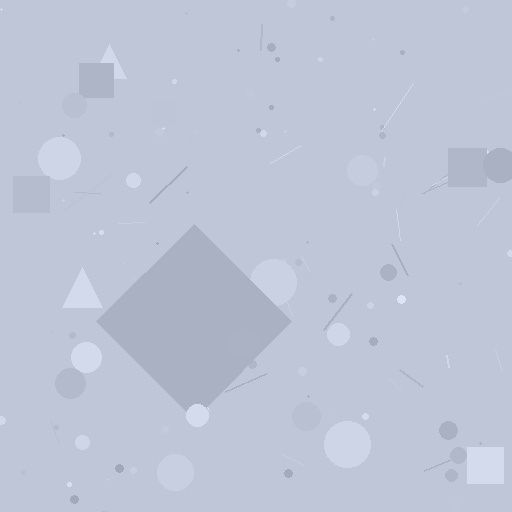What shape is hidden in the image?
A diamond is hidden in the image.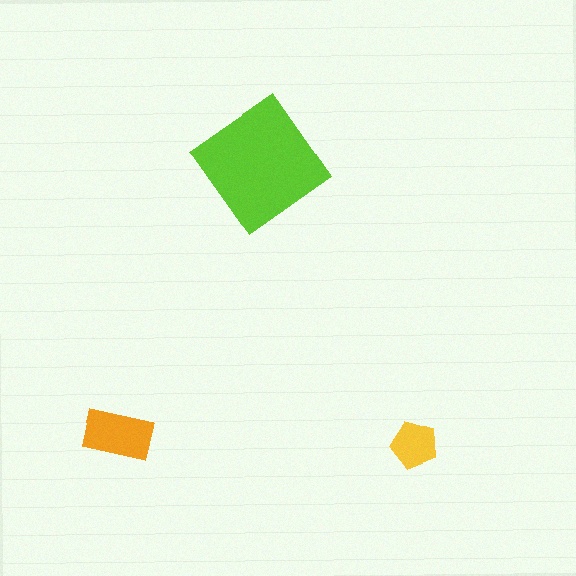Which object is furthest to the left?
The orange rectangle is leftmost.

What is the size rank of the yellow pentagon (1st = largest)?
3rd.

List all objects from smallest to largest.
The yellow pentagon, the orange rectangle, the lime diamond.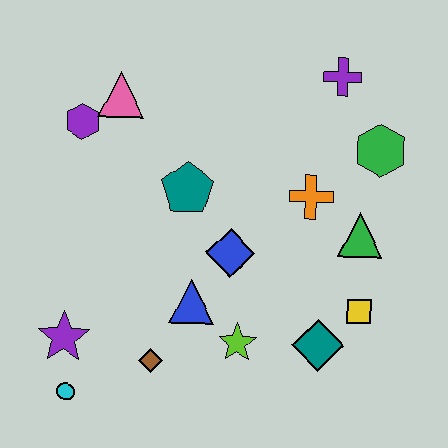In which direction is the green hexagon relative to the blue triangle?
The green hexagon is to the right of the blue triangle.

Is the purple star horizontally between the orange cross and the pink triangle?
No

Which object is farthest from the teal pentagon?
The cyan circle is farthest from the teal pentagon.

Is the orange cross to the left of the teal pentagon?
No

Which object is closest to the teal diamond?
The yellow square is closest to the teal diamond.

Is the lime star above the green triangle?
No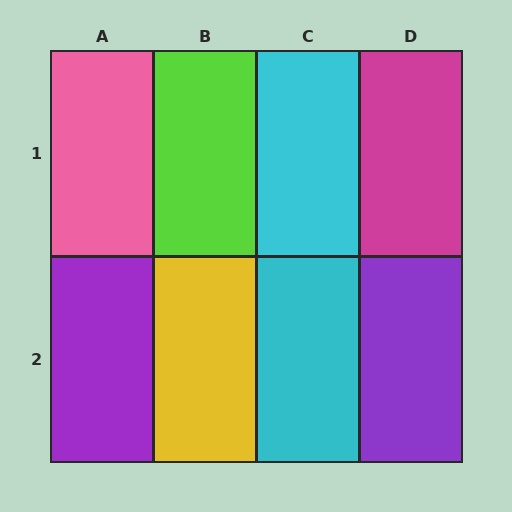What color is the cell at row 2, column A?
Purple.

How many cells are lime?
1 cell is lime.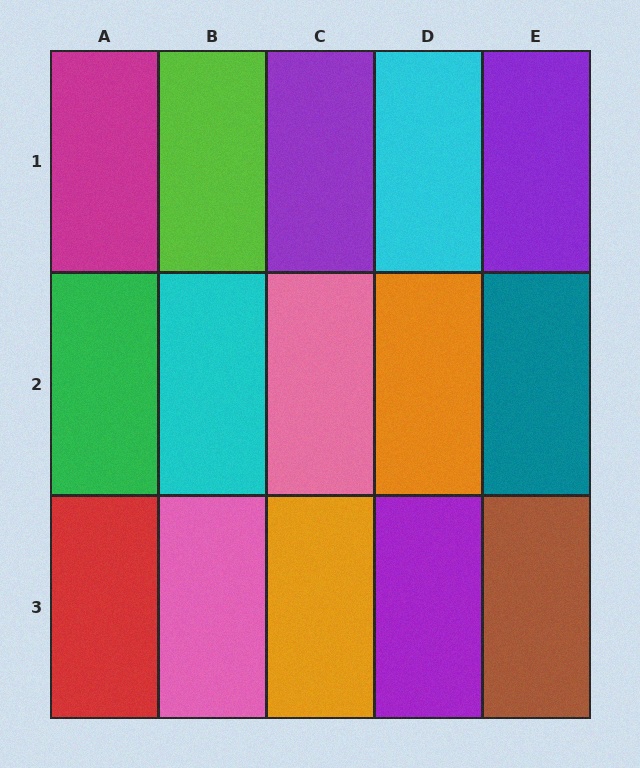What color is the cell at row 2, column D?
Orange.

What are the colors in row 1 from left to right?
Magenta, lime, purple, cyan, purple.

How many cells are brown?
1 cell is brown.